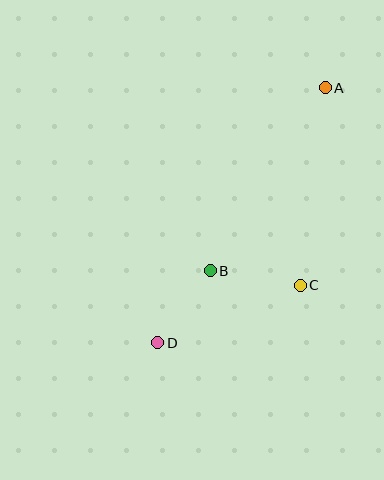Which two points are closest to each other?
Points B and D are closest to each other.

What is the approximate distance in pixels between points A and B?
The distance between A and B is approximately 216 pixels.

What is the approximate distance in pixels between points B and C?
The distance between B and C is approximately 91 pixels.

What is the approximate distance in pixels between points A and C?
The distance between A and C is approximately 199 pixels.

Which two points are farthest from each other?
Points A and D are farthest from each other.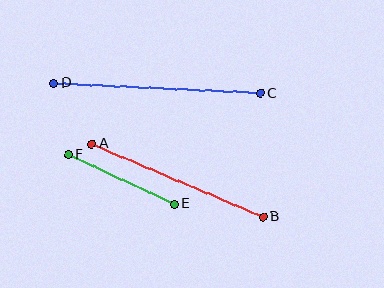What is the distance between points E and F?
The distance is approximately 117 pixels.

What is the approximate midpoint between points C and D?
The midpoint is at approximately (157, 88) pixels.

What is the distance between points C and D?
The distance is approximately 207 pixels.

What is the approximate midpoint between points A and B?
The midpoint is at approximately (177, 180) pixels.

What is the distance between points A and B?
The distance is approximately 186 pixels.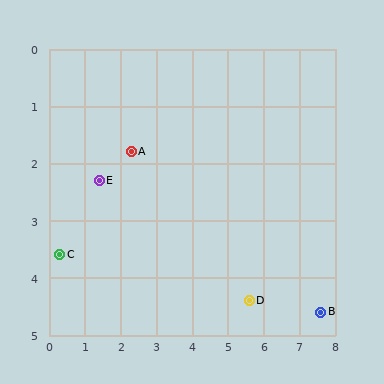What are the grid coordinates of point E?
Point E is at approximately (1.4, 2.3).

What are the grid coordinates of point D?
Point D is at approximately (5.6, 4.4).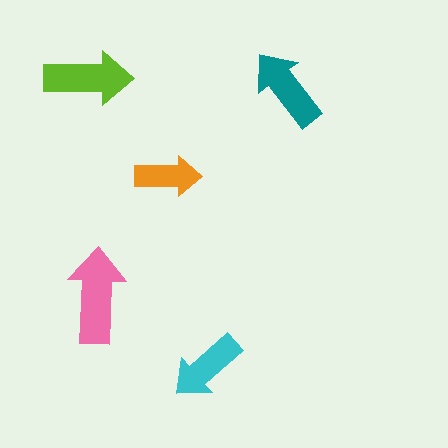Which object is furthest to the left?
The lime arrow is leftmost.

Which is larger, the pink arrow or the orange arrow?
The pink one.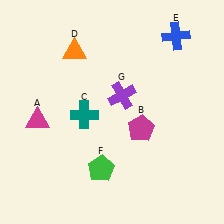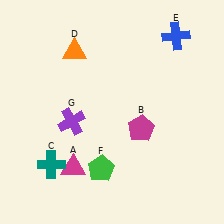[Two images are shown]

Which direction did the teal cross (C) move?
The teal cross (C) moved down.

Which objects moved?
The objects that moved are: the magenta triangle (A), the teal cross (C), the purple cross (G).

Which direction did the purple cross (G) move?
The purple cross (G) moved left.